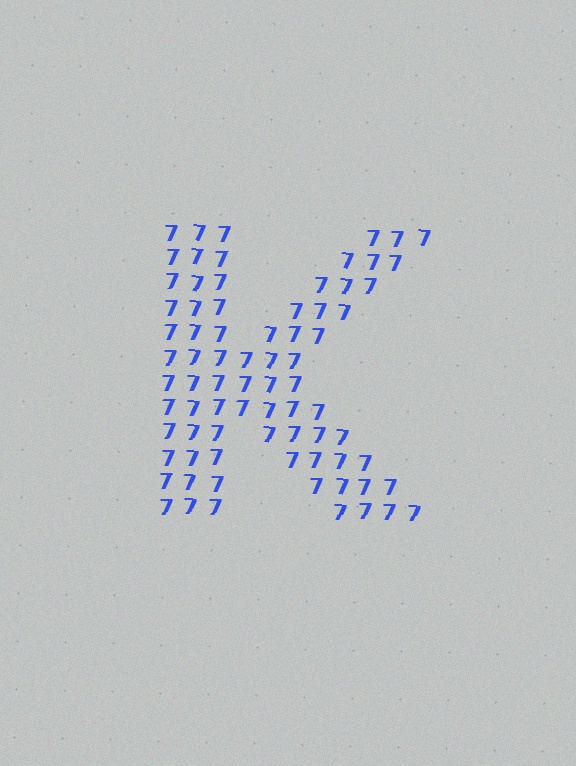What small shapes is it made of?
It is made of small digit 7's.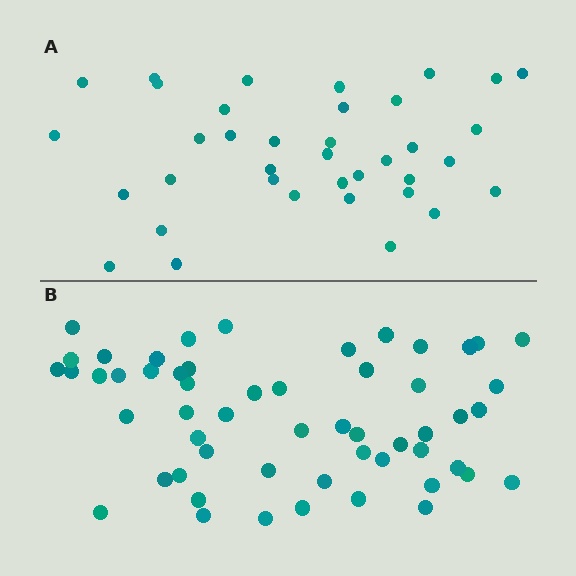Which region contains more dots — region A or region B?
Region B (the bottom region) has more dots.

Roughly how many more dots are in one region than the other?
Region B has approximately 20 more dots than region A.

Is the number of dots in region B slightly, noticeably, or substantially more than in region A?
Region B has substantially more. The ratio is roughly 1.5 to 1.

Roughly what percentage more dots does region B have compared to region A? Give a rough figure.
About 50% more.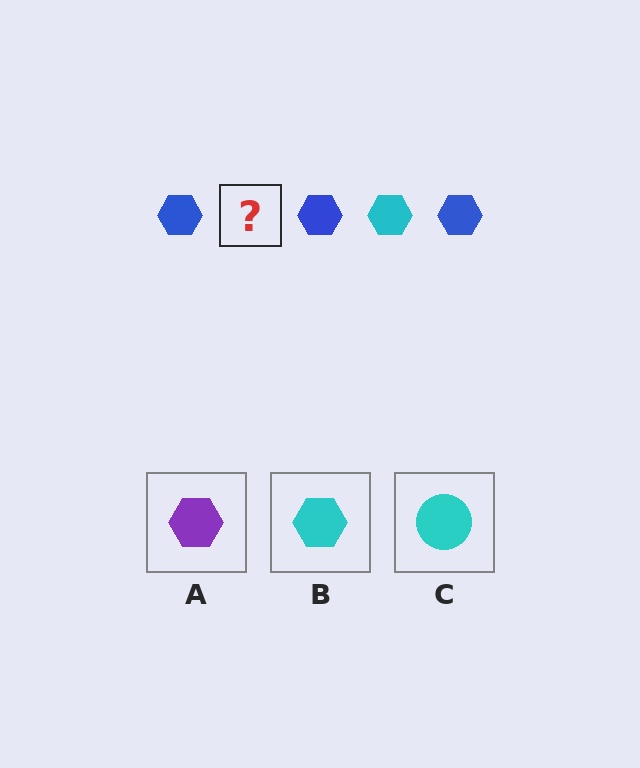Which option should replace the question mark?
Option B.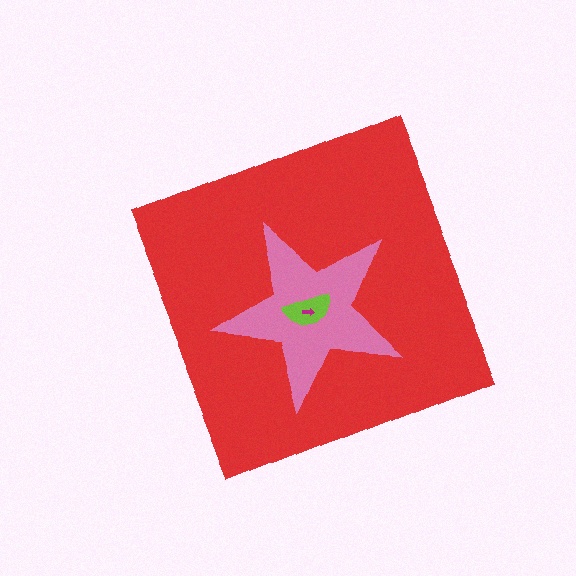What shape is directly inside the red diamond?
The pink star.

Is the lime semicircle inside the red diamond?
Yes.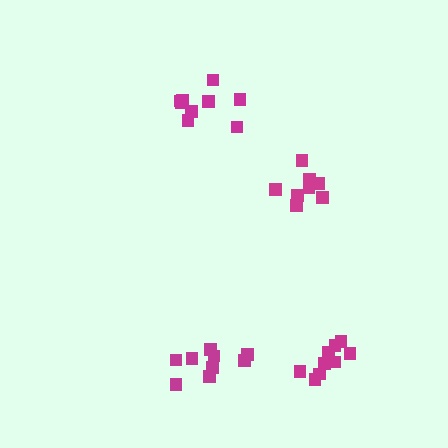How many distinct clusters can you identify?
There are 4 distinct clusters.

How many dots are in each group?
Group 1: 9 dots, Group 2: 9 dots, Group 3: 9 dots, Group 4: 8 dots (35 total).